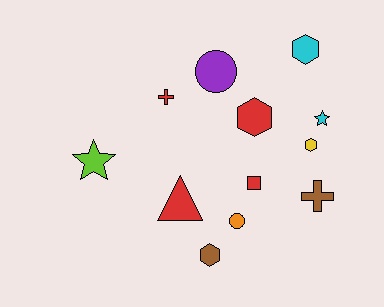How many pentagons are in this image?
There are no pentagons.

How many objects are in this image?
There are 12 objects.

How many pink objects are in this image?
There are no pink objects.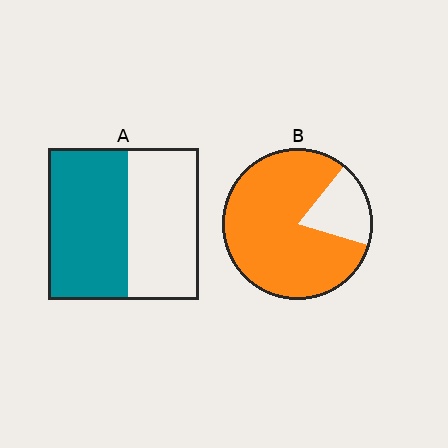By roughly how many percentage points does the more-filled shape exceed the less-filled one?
By roughly 30 percentage points (B over A).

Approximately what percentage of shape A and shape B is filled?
A is approximately 55% and B is approximately 80%.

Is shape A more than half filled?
Roughly half.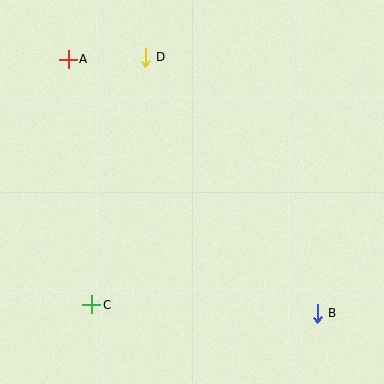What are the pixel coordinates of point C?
Point C is at (92, 305).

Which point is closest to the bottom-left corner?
Point C is closest to the bottom-left corner.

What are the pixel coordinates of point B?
Point B is at (317, 313).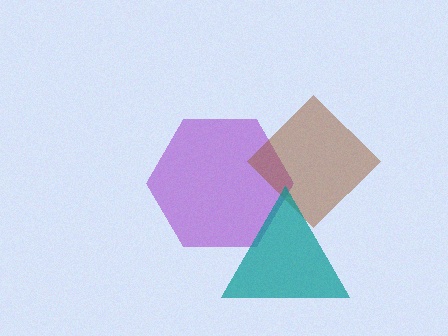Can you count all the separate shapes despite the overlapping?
Yes, there are 3 separate shapes.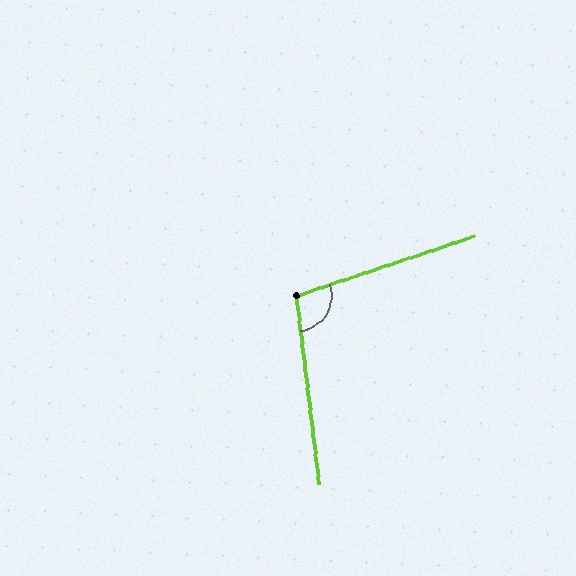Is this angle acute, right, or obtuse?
It is obtuse.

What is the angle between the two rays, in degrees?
Approximately 102 degrees.